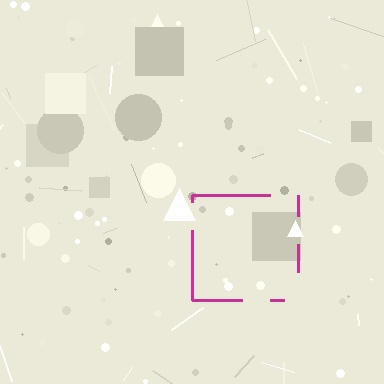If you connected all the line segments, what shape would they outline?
They would outline a square.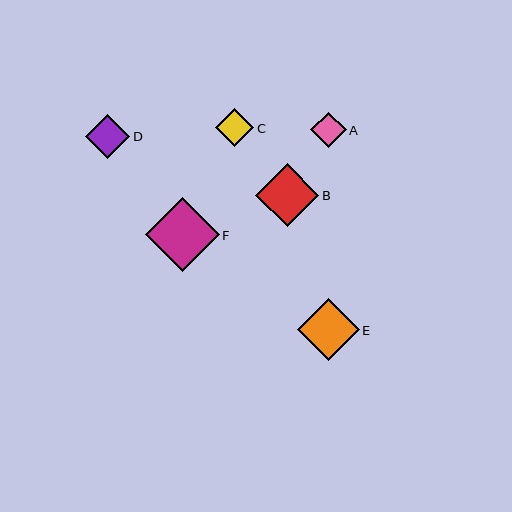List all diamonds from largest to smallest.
From largest to smallest: F, B, E, D, C, A.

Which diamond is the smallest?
Diamond A is the smallest with a size of approximately 35 pixels.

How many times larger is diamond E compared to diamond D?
Diamond E is approximately 1.4 times the size of diamond D.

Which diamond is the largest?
Diamond F is the largest with a size of approximately 74 pixels.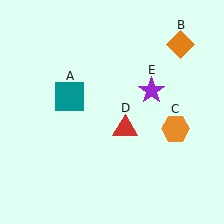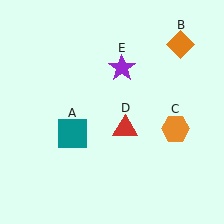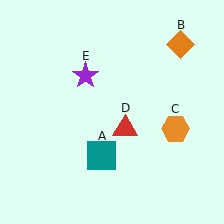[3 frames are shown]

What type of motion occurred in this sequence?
The teal square (object A), purple star (object E) rotated counterclockwise around the center of the scene.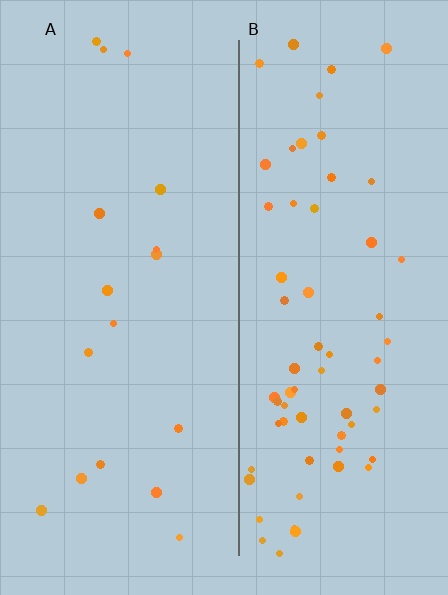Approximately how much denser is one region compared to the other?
Approximately 3.8× — region B over region A.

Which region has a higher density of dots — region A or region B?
B (the right).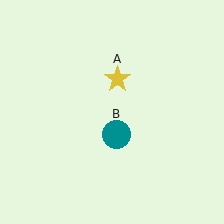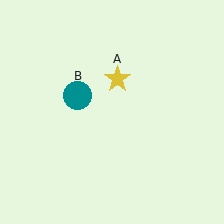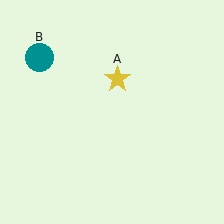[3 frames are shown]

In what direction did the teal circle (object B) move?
The teal circle (object B) moved up and to the left.